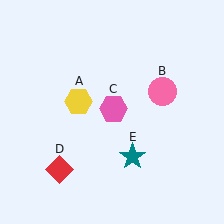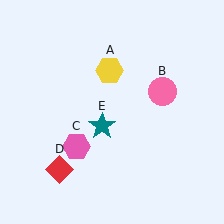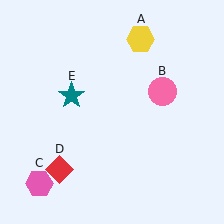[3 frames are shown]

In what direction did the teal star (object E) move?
The teal star (object E) moved up and to the left.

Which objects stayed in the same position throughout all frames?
Pink circle (object B) and red diamond (object D) remained stationary.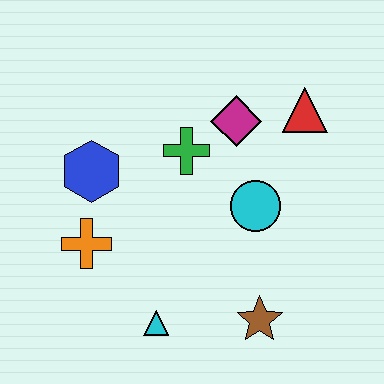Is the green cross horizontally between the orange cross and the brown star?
Yes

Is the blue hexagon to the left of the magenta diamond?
Yes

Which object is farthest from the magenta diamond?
The cyan triangle is farthest from the magenta diamond.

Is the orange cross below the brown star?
No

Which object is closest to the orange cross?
The blue hexagon is closest to the orange cross.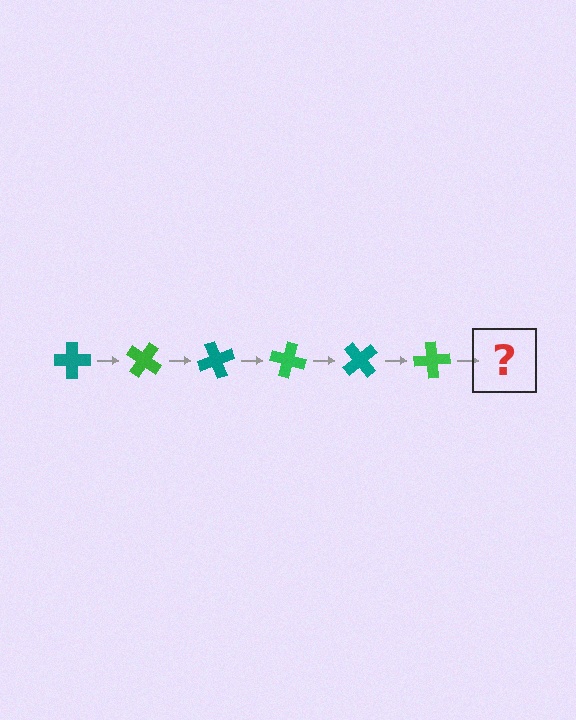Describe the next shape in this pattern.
It should be a teal cross, rotated 210 degrees from the start.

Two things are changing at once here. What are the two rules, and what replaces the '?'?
The two rules are that it rotates 35 degrees each step and the color cycles through teal and green. The '?' should be a teal cross, rotated 210 degrees from the start.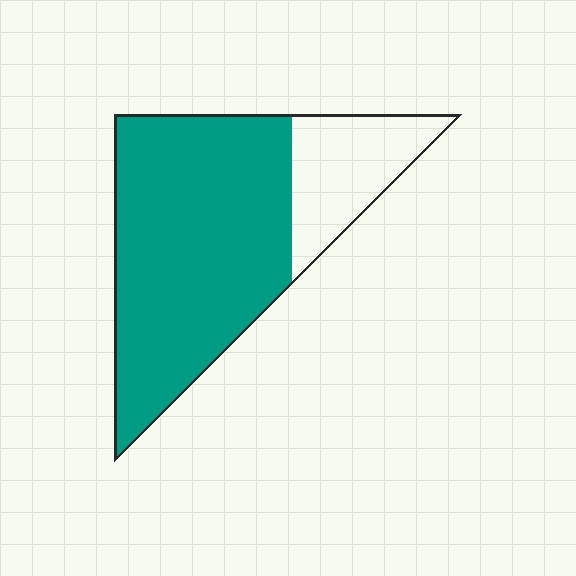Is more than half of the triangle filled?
Yes.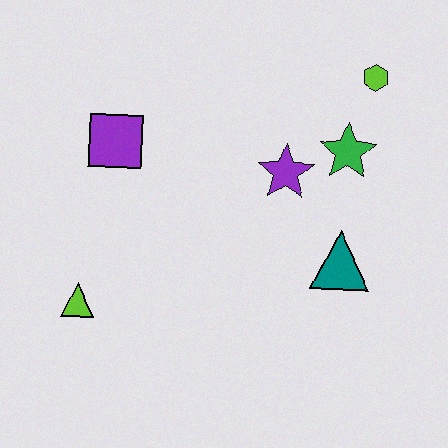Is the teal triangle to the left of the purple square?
No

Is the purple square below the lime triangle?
No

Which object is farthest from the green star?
The lime triangle is farthest from the green star.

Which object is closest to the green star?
The purple star is closest to the green star.